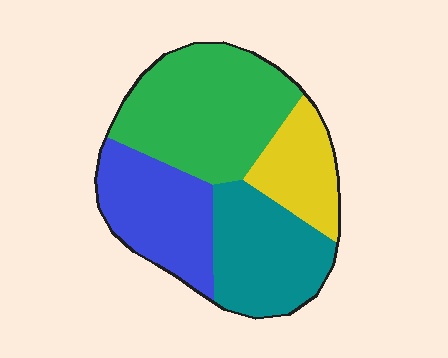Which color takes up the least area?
Yellow, at roughly 15%.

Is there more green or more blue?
Green.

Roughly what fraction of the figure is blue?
Blue covers around 25% of the figure.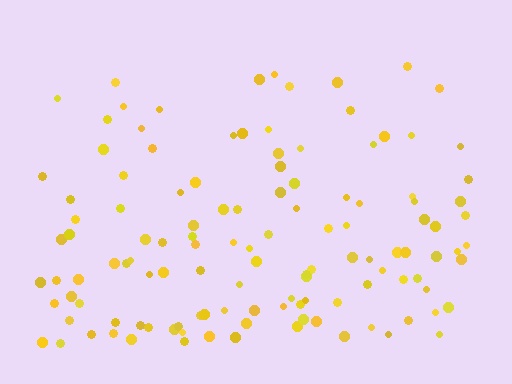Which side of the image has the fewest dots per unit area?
The top.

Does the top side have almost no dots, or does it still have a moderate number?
Still a moderate number, just noticeably fewer than the bottom.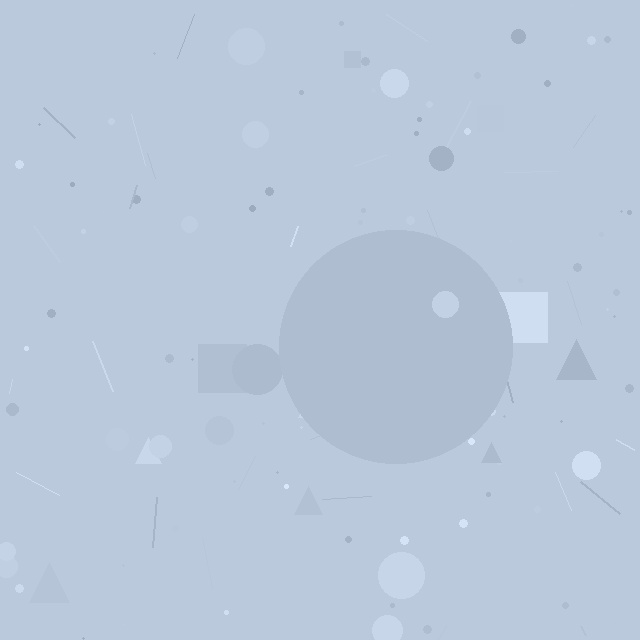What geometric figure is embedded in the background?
A circle is embedded in the background.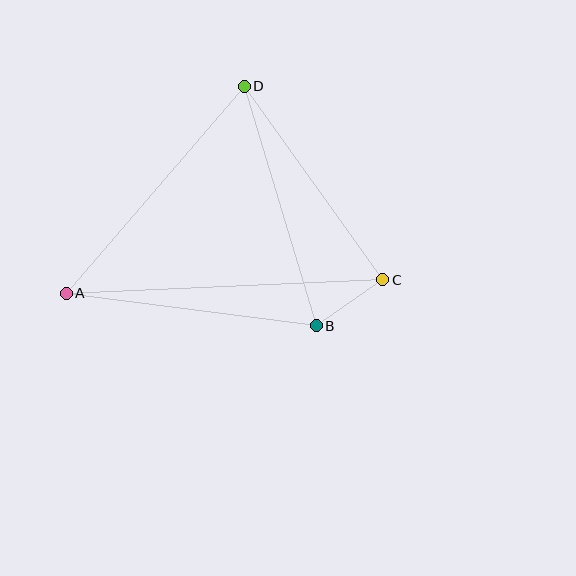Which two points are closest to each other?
Points B and C are closest to each other.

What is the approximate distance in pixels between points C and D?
The distance between C and D is approximately 238 pixels.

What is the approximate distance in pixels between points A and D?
The distance between A and D is approximately 273 pixels.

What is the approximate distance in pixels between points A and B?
The distance between A and B is approximately 252 pixels.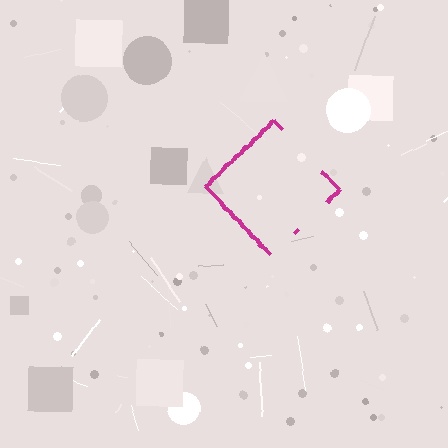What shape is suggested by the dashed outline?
The dashed outline suggests a diamond.